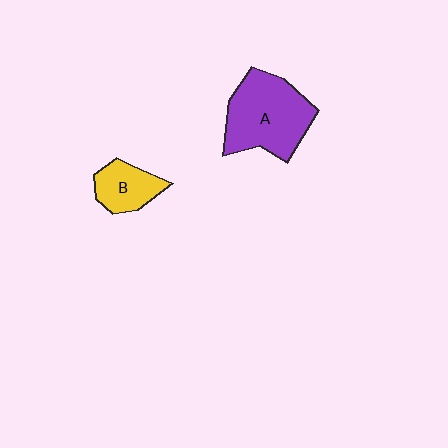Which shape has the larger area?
Shape A (purple).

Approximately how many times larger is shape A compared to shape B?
Approximately 2.2 times.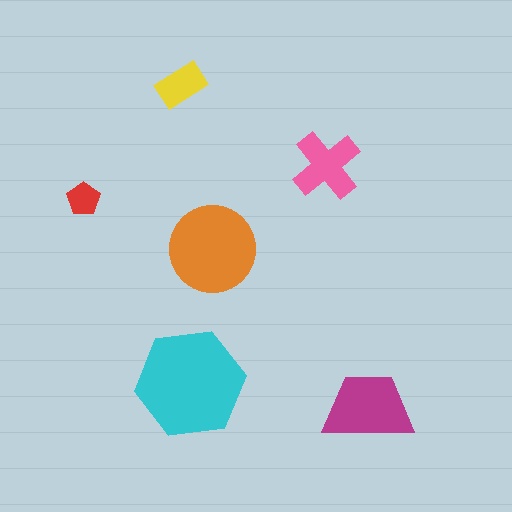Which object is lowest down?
The magenta trapezoid is bottommost.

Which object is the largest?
The cyan hexagon.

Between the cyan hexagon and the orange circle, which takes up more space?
The cyan hexagon.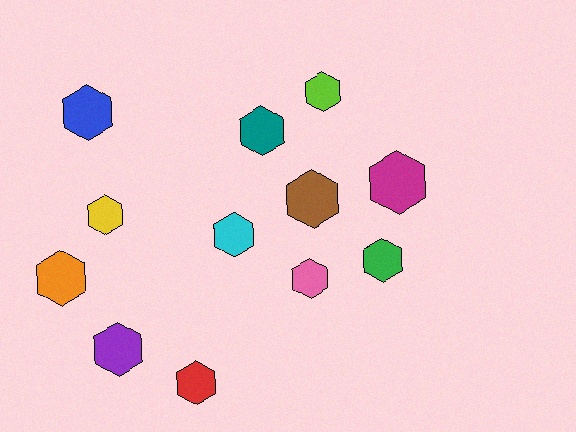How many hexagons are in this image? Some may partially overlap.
There are 12 hexagons.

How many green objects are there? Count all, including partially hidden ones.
There is 1 green object.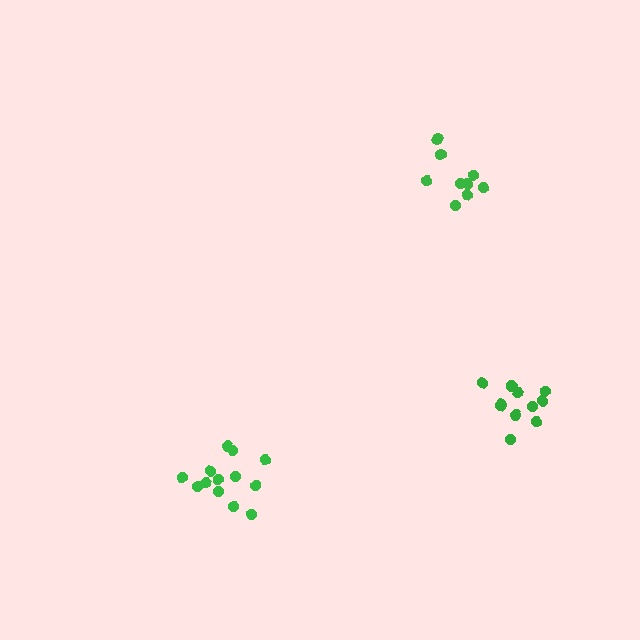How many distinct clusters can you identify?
There are 3 distinct clusters.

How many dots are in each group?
Group 1: 13 dots, Group 2: 13 dots, Group 3: 9 dots (35 total).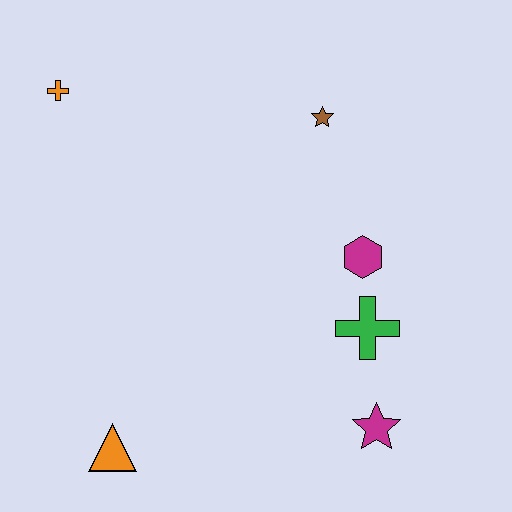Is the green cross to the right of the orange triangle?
Yes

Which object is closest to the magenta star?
The green cross is closest to the magenta star.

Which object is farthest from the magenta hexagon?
The orange cross is farthest from the magenta hexagon.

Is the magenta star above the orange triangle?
Yes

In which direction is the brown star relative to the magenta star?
The brown star is above the magenta star.